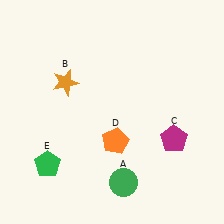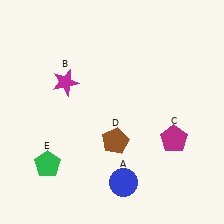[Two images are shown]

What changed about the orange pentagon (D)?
In Image 1, D is orange. In Image 2, it changed to brown.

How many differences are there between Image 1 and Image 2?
There are 3 differences between the two images.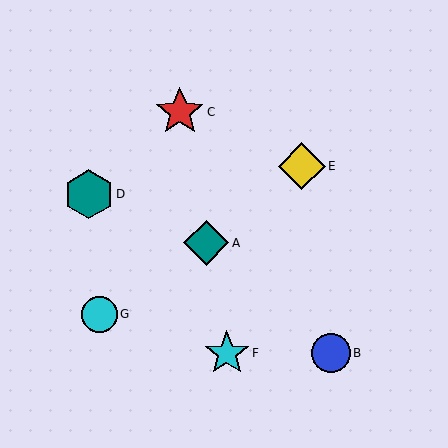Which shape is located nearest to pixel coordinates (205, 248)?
The teal diamond (labeled A) at (206, 243) is nearest to that location.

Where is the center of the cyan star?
The center of the cyan star is at (227, 353).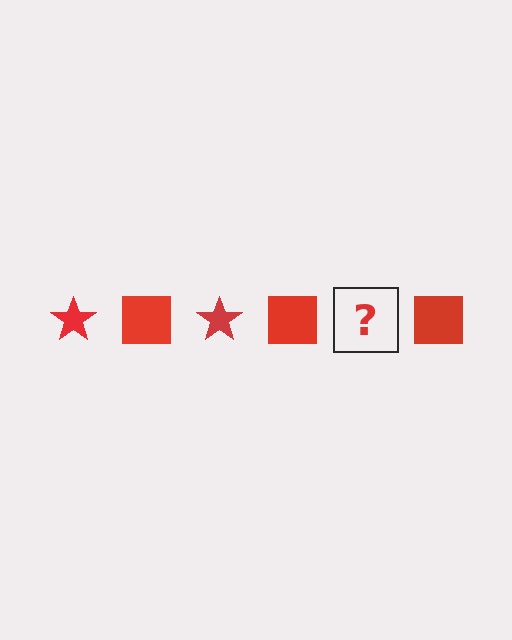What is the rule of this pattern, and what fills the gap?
The rule is that the pattern cycles through star, square shapes in red. The gap should be filled with a red star.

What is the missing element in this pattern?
The missing element is a red star.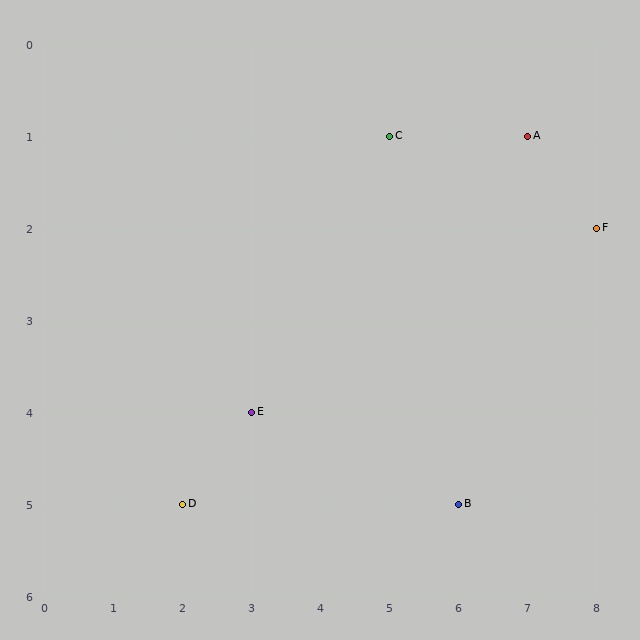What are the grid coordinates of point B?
Point B is at grid coordinates (6, 5).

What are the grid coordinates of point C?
Point C is at grid coordinates (5, 1).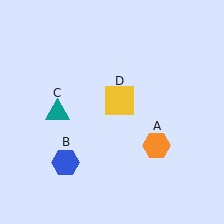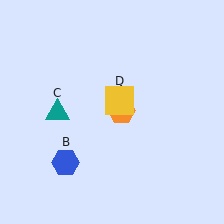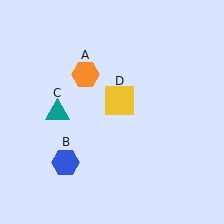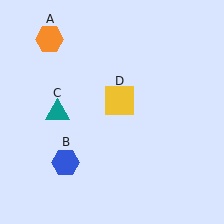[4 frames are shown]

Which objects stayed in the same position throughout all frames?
Blue hexagon (object B) and teal triangle (object C) and yellow square (object D) remained stationary.